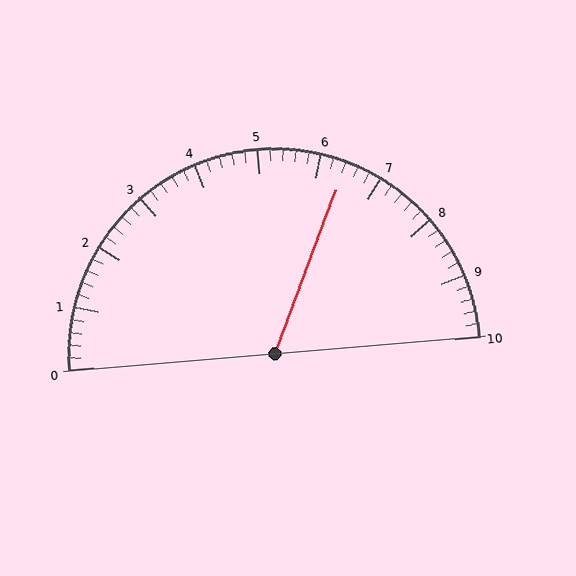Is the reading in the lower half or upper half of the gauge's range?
The reading is in the upper half of the range (0 to 10).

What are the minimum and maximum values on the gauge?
The gauge ranges from 0 to 10.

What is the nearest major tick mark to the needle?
The nearest major tick mark is 6.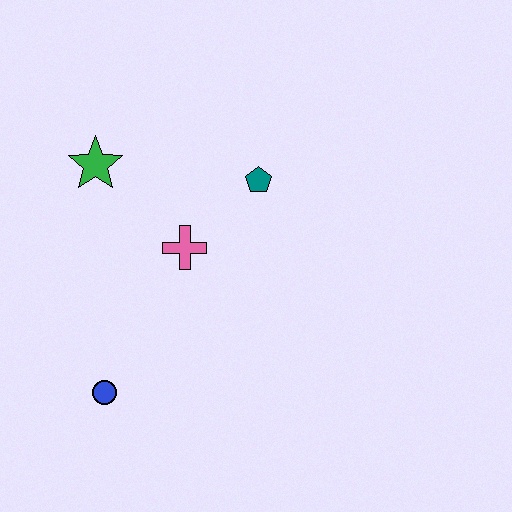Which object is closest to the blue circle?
The pink cross is closest to the blue circle.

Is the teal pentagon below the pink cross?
No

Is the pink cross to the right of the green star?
Yes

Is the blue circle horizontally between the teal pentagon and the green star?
Yes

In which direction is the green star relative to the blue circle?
The green star is above the blue circle.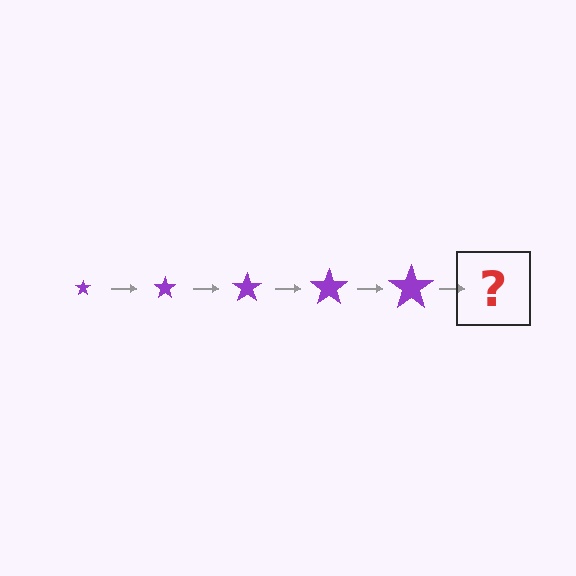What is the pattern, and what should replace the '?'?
The pattern is that the star gets progressively larger each step. The '?' should be a purple star, larger than the previous one.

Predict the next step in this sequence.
The next step is a purple star, larger than the previous one.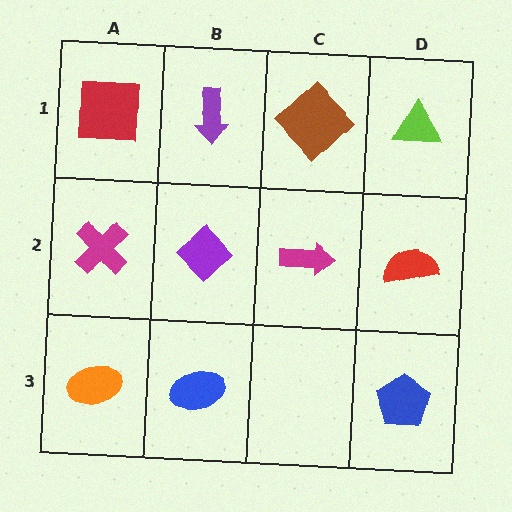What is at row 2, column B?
A purple diamond.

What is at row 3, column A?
An orange ellipse.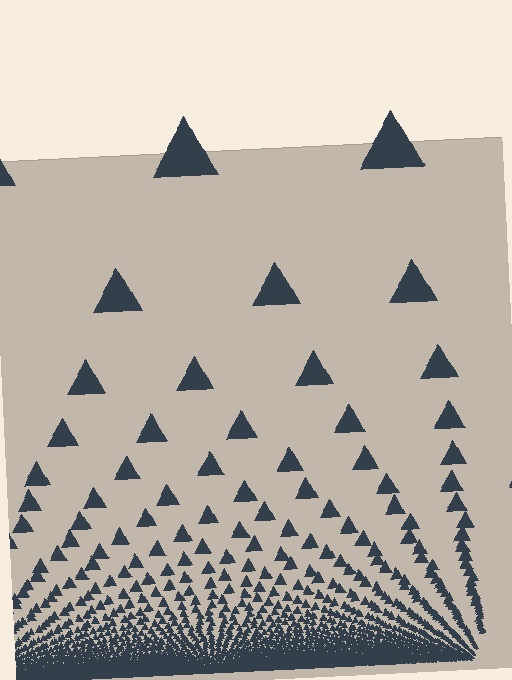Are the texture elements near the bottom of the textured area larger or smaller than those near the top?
Smaller. The gradient is inverted — elements near the bottom are smaller and denser.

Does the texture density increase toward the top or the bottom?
Density increases toward the bottom.